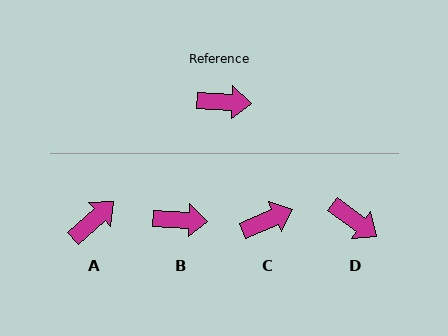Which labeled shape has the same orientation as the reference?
B.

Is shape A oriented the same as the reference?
No, it is off by about 45 degrees.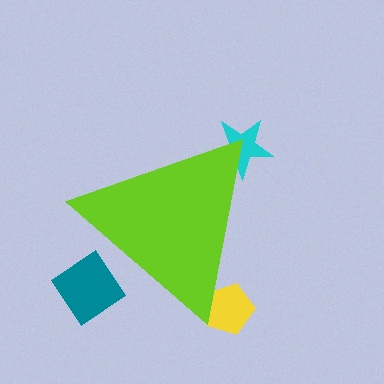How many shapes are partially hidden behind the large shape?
3 shapes are partially hidden.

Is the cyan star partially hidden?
Yes, the cyan star is partially hidden behind the lime triangle.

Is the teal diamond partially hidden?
Yes, the teal diamond is partially hidden behind the lime triangle.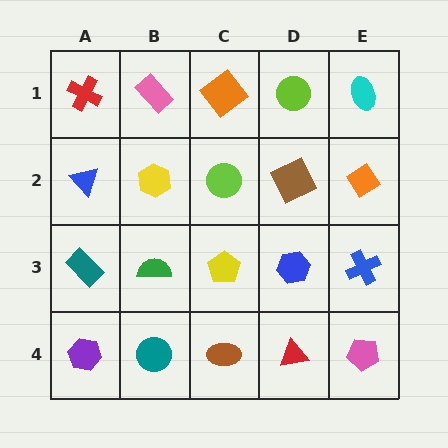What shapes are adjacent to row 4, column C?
A yellow pentagon (row 3, column C), a teal circle (row 4, column B), a red triangle (row 4, column D).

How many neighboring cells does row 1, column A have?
2.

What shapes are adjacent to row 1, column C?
A lime circle (row 2, column C), a pink rectangle (row 1, column B), a lime circle (row 1, column D).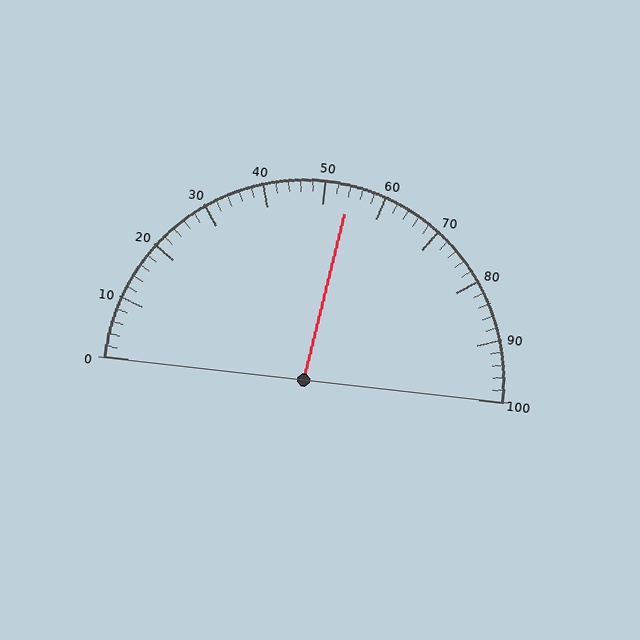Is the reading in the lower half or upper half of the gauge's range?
The reading is in the upper half of the range (0 to 100).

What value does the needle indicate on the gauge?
The needle indicates approximately 54.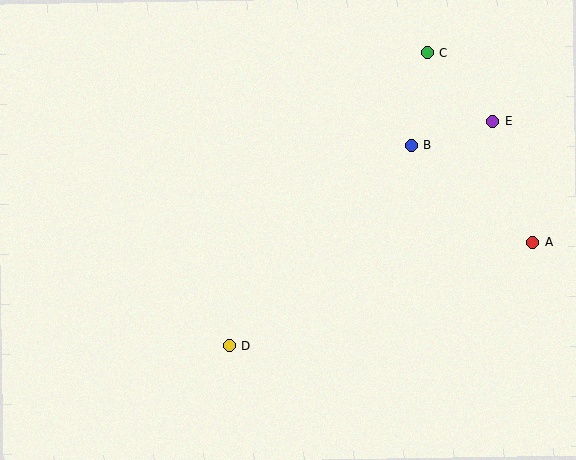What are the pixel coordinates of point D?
Point D is at (229, 346).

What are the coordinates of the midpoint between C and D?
The midpoint between C and D is at (328, 199).